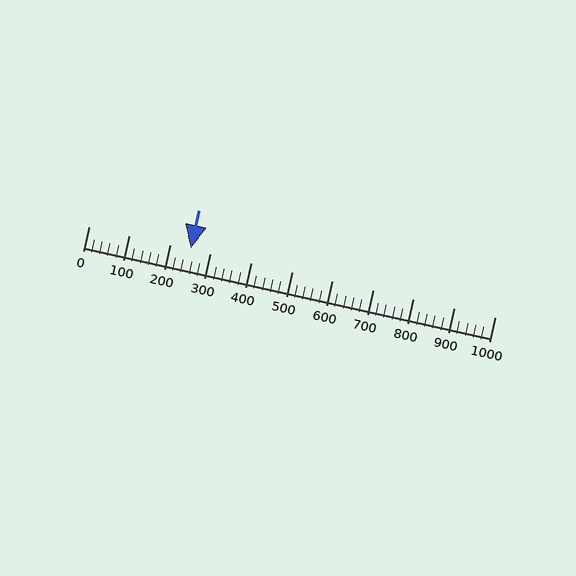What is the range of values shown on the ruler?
The ruler shows values from 0 to 1000.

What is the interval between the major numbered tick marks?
The major tick marks are spaced 100 units apart.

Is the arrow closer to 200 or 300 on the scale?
The arrow is closer to 300.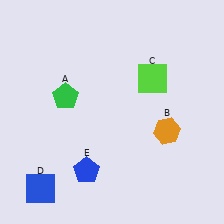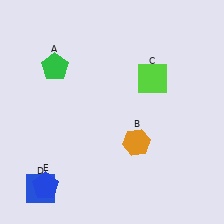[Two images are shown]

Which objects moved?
The objects that moved are: the green pentagon (A), the orange hexagon (B), the blue pentagon (E).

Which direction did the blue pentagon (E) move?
The blue pentagon (E) moved left.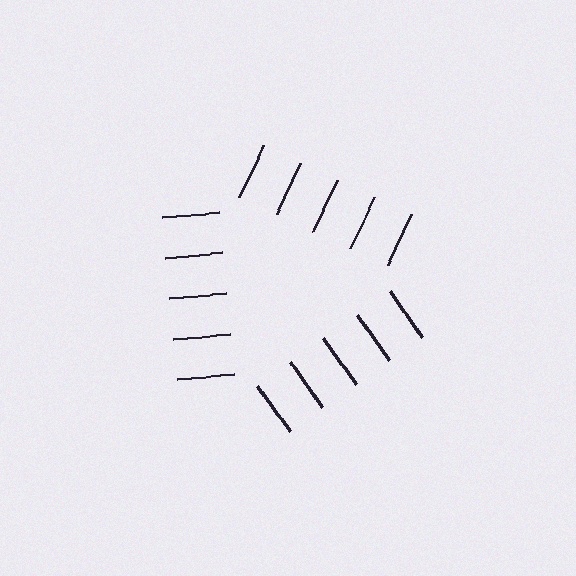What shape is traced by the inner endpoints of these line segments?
An illusory triangle — the line segments terminate on its edges but no continuous stroke is drawn.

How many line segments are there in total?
15 — 5 along each of the 3 edges.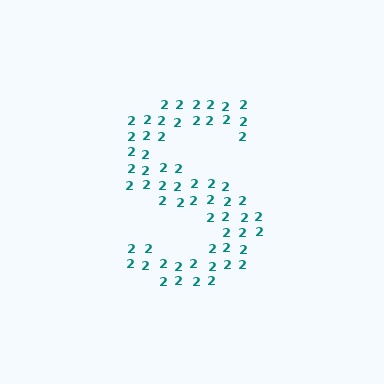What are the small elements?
The small elements are digit 2's.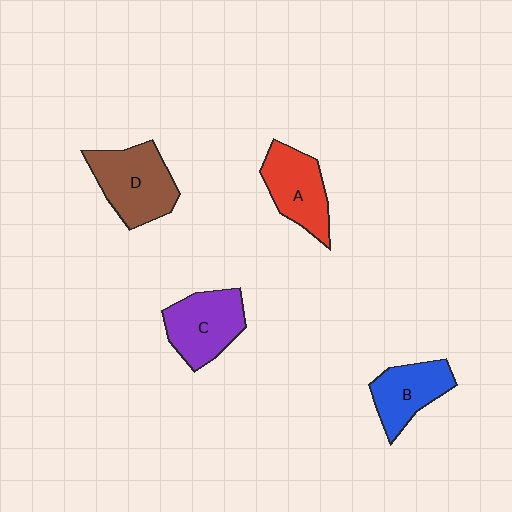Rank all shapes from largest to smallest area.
From largest to smallest: D (brown), C (purple), A (red), B (blue).